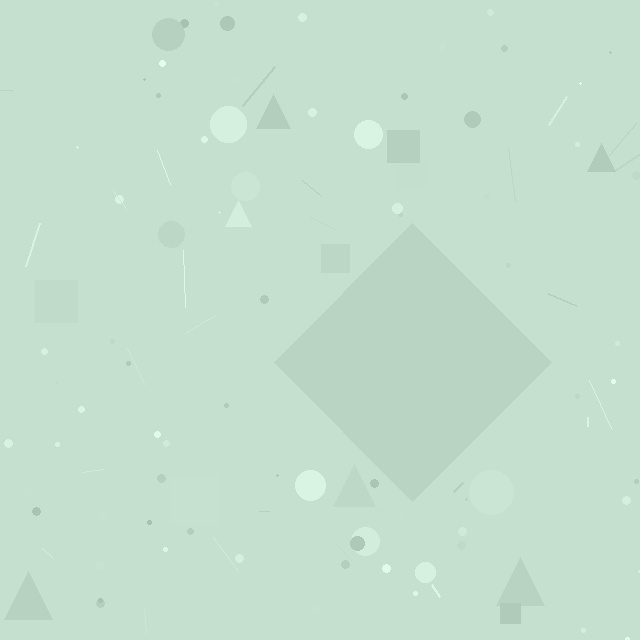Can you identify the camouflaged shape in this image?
The camouflaged shape is a diamond.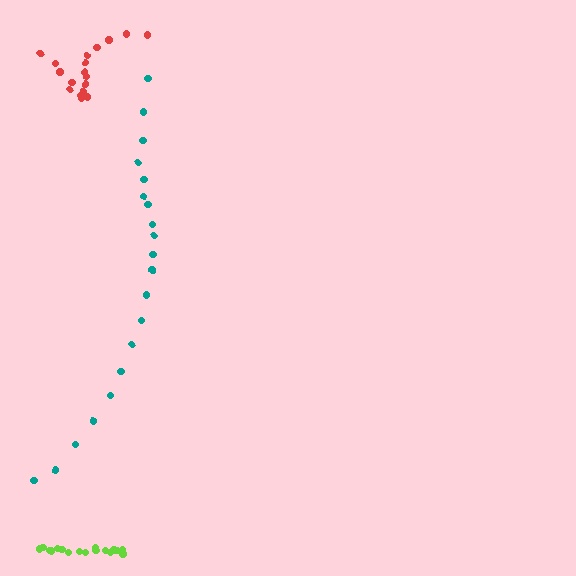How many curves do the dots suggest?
There are 3 distinct paths.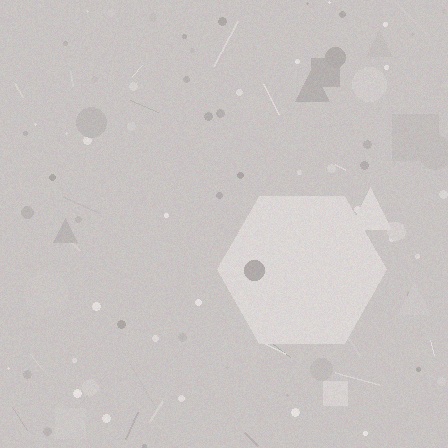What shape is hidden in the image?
A hexagon is hidden in the image.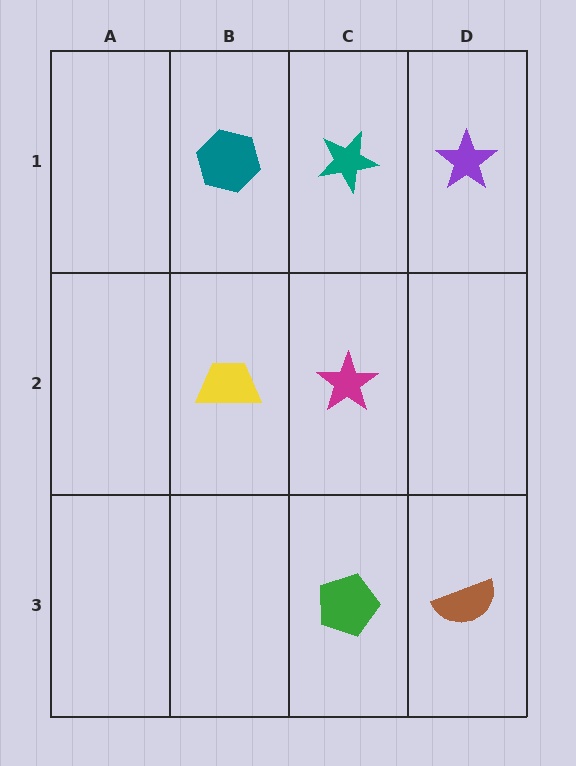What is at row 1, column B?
A teal hexagon.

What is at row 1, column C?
A teal star.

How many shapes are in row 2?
2 shapes.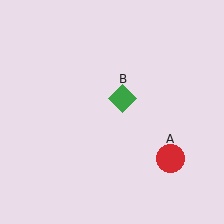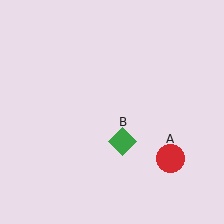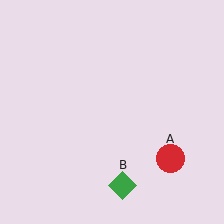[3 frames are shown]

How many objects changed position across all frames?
1 object changed position: green diamond (object B).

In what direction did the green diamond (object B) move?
The green diamond (object B) moved down.